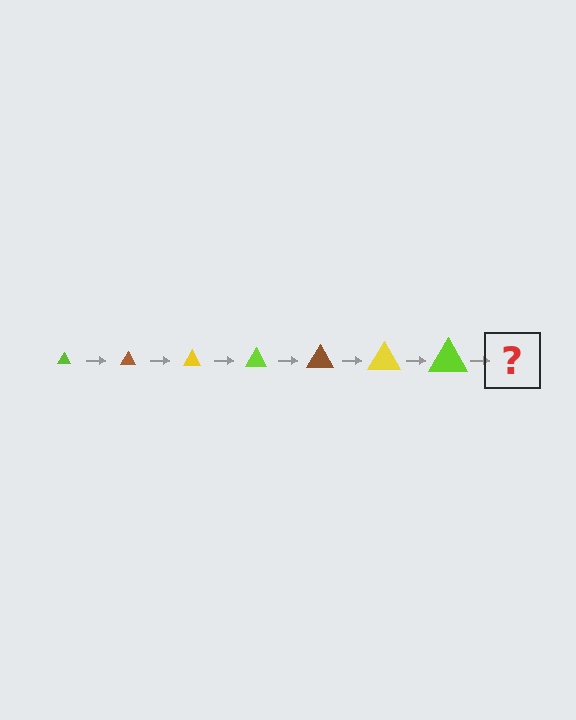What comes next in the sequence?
The next element should be a brown triangle, larger than the previous one.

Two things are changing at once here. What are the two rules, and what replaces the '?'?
The two rules are that the triangle grows larger each step and the color cycles through lime, brown, and yellow. The '?' should be a brown triangle, larger than the previous one.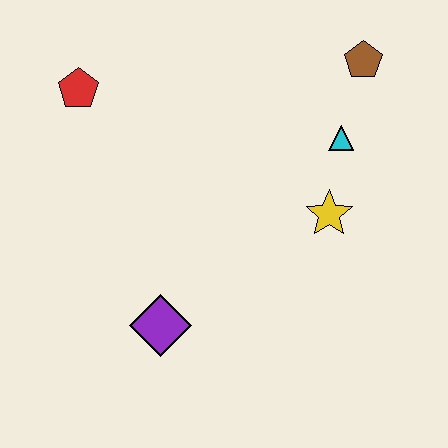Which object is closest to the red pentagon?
The purple diamond is closest to the red pentagon.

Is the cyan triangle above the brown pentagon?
No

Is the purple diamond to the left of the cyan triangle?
Yes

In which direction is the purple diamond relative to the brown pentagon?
The purple diamond is below the brown pentagon.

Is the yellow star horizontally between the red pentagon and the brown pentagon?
Yes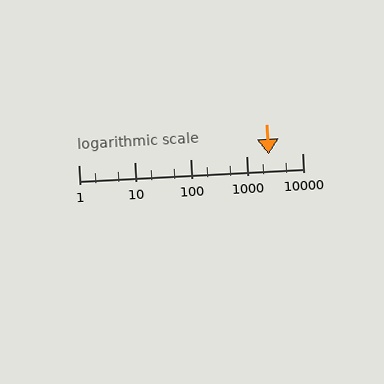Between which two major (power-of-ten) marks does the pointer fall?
The pointer is between 1000 and 10000.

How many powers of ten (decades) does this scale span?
The scale spans 4 decades, from 1 to 10000.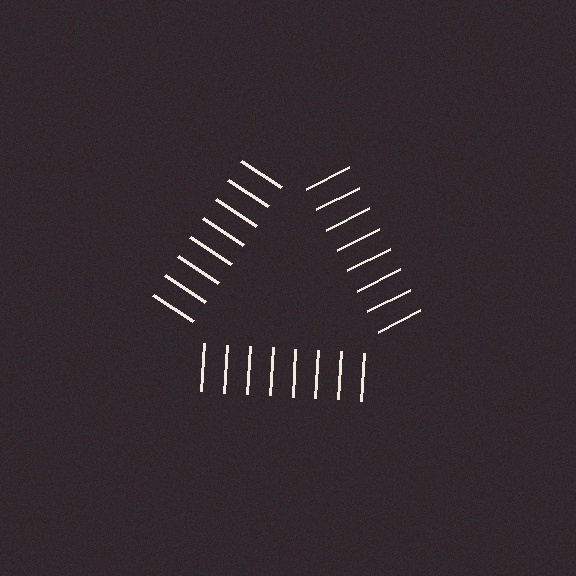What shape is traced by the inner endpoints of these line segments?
An illusory triangle — the line segments terminate on its edges but no continuous stroke is drawn.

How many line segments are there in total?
24 — 8 along each of the 3 edges.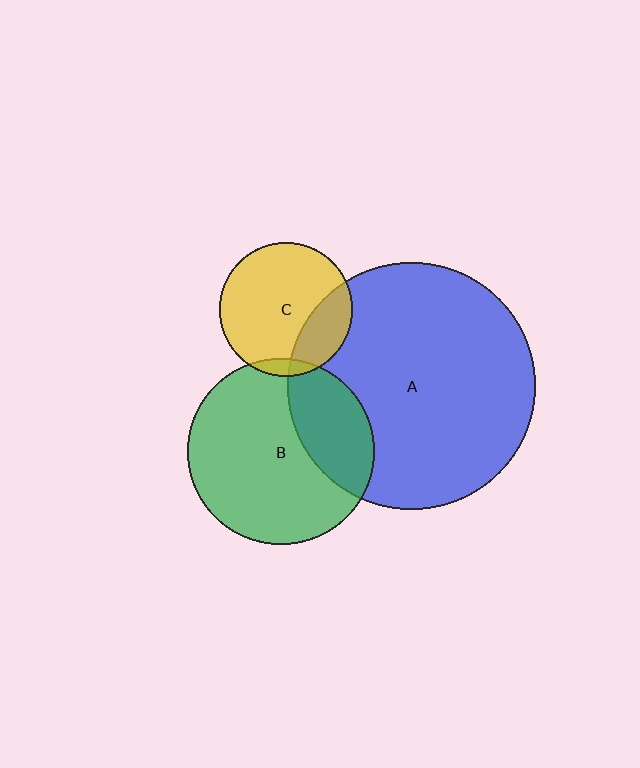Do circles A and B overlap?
Yes.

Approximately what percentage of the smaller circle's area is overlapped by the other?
Approximately 30%.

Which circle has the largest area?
Circle A (blue).